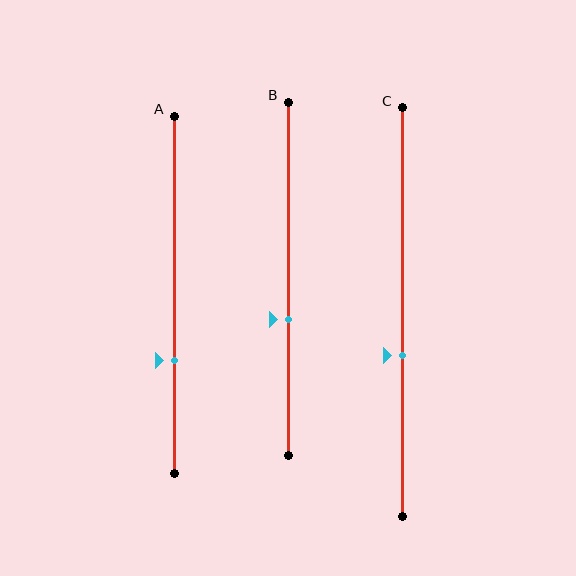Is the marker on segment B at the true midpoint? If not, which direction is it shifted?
No, the marker on segment B is shifted downward by about 11% of the segment length.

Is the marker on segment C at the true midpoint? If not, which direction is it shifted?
No, the marker on segment C is shifted downward by about 11% of the segment length.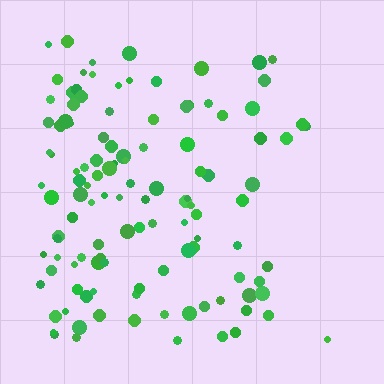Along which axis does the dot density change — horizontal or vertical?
Horizontal.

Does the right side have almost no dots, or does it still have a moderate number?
Still a moderate number, just noticeably fewer than the left.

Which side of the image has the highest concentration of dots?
The left.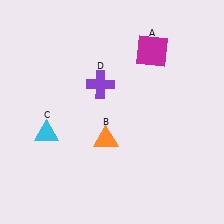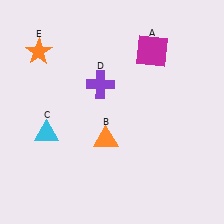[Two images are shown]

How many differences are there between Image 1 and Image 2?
There is 1 difference between the two images.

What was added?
An orange star (E) was added in Image 2.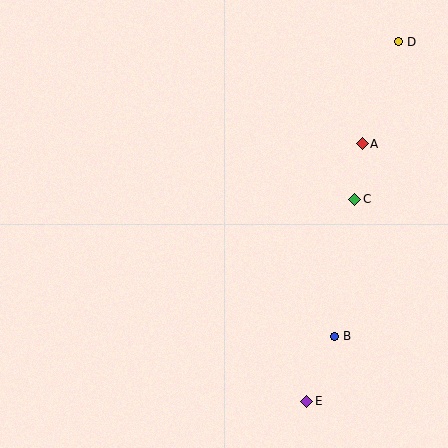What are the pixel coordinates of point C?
Point C is at (355, 199).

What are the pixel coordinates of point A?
Point A is at (362, 144).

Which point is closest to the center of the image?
Point C at (355, 199) is closest to the center.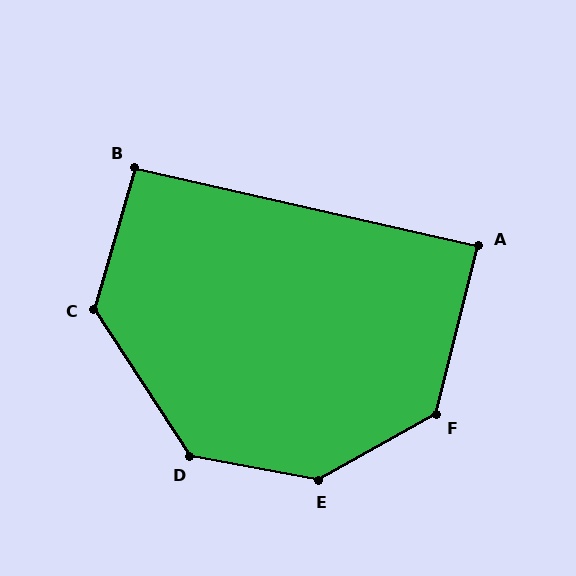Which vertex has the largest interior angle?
E, at approximately 140 degrees.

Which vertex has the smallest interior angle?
A, at approximately 89 degrees.